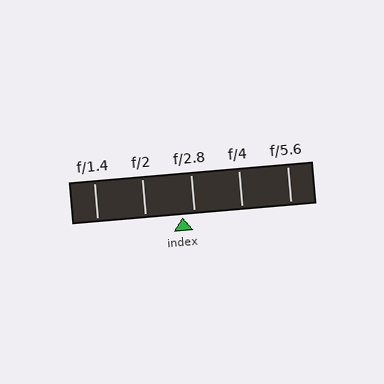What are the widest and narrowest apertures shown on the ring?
The widest aperture shown is f/1.4 and the narrowest is f/5.6.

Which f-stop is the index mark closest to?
The index mark is closest to f/2.8.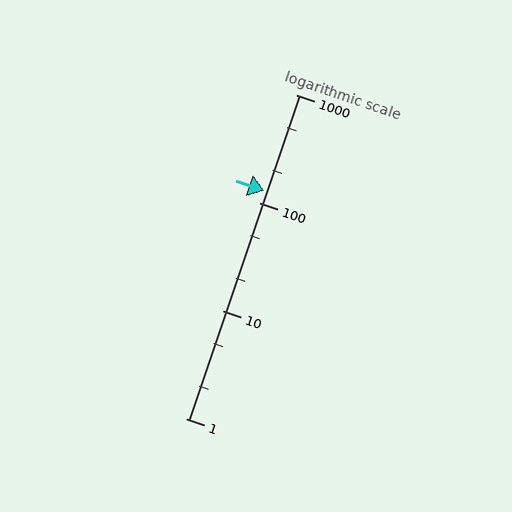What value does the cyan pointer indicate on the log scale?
The pointer indicates approximately 130.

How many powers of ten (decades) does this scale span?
The scale spans 3 decades, from 1 to 1000.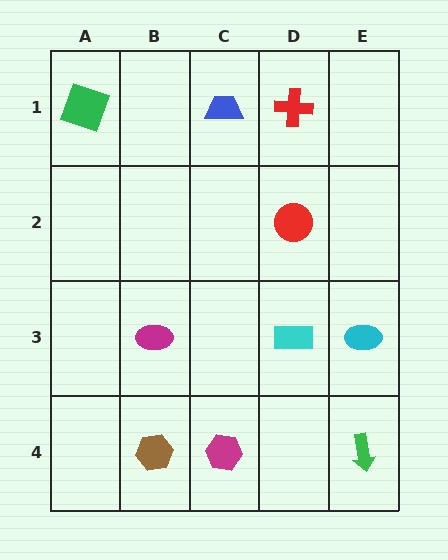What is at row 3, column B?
A magenta ellipse.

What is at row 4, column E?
A green arrow.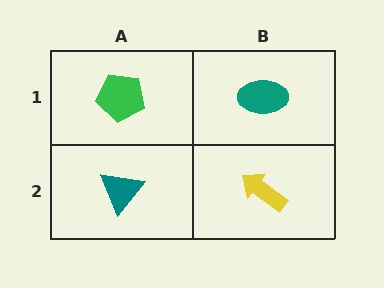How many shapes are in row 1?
2 shapes.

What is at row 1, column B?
A teal ellipse.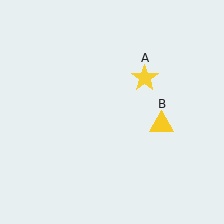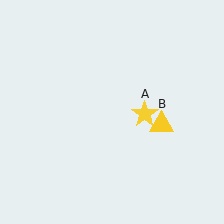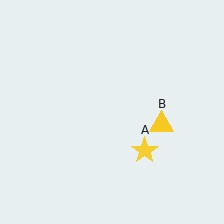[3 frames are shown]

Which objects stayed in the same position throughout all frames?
Yellow triangle (object B) remained stationary.